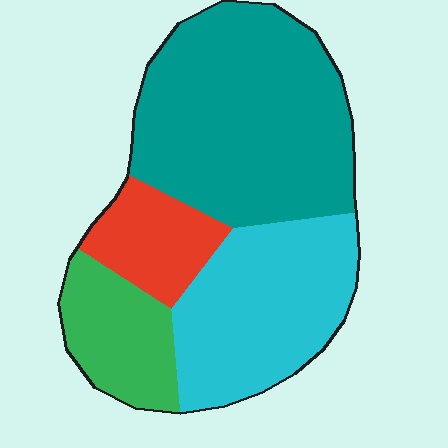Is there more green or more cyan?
Cyan.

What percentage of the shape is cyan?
Cyan covers about 30% of the shape.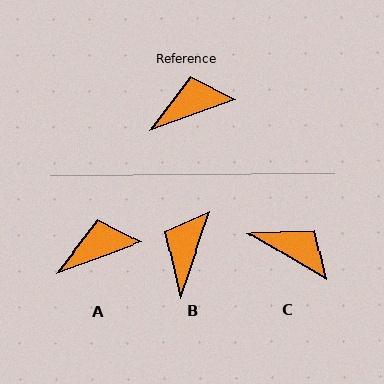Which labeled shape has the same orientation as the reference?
A.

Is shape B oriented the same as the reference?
No, it is off by about 51 degrees.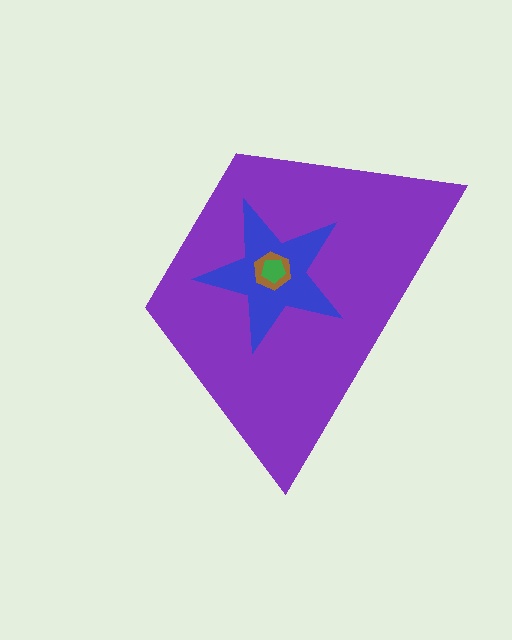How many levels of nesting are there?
4.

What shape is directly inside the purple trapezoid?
The blue star.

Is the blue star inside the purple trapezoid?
Yes.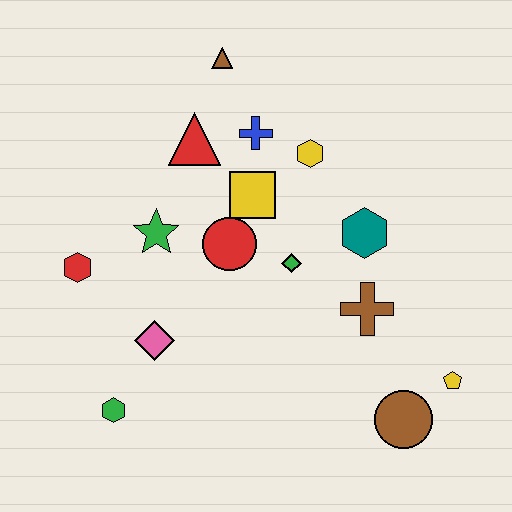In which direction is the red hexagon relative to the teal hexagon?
The red hexagon is to the left of the teal hexagon.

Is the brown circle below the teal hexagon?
Yes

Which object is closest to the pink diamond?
The green hexagon is closest to the pink diamond.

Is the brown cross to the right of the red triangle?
Yes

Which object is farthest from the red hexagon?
The yellow pentagon is farthest from the red hexagon.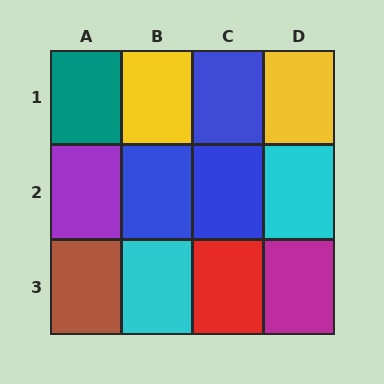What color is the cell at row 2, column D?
Cyan.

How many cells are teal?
1 cell is teal.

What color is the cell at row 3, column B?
Cyan.